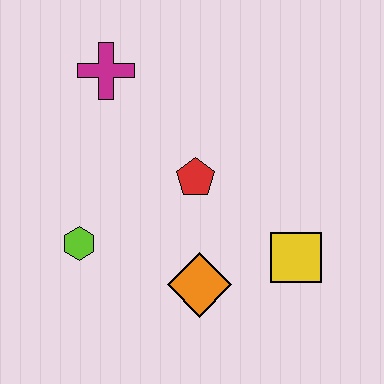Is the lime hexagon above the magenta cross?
No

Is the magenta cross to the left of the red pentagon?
Yes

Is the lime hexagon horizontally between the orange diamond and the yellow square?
No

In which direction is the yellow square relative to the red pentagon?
The yellow square is to the right of the red pentagon.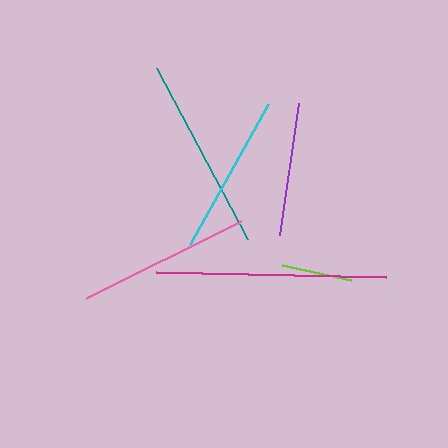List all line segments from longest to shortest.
From longest to shortest: magenta, teal, pink, cyan, purple, lime.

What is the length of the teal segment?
The teal segment is approximately 194 pixels long.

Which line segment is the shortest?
The lime line is the shortest at approximately 71 pixels.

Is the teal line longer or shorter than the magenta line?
The magenta line is longer than the teal line.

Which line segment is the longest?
The magenta line is the longest at approximately 230 pixels.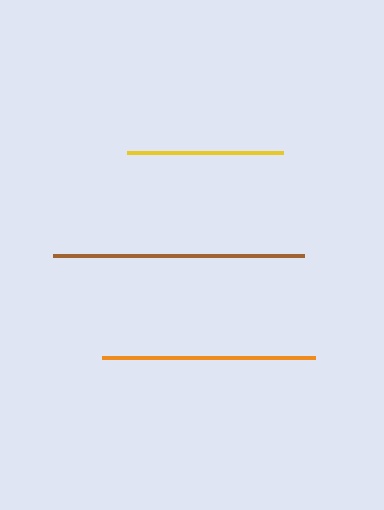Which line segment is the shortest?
The yellow line is the shortest at approximately 157 pixels.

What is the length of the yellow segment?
The yellow segment is approximately 157 pixels long.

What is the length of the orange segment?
The orange segment is approximately 213 pixels long.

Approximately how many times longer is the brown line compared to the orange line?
The brown line is approximately 1.2 times the length of the orange line.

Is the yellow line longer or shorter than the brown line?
The brown line is longer than the yellow line.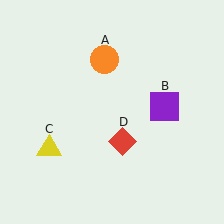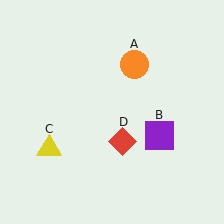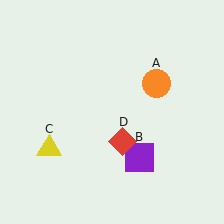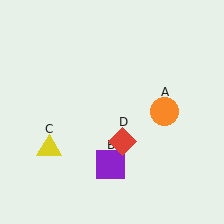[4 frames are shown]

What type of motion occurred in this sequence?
The orange circle (object A), purple square (object B) rotated clockwise around the center of the scene.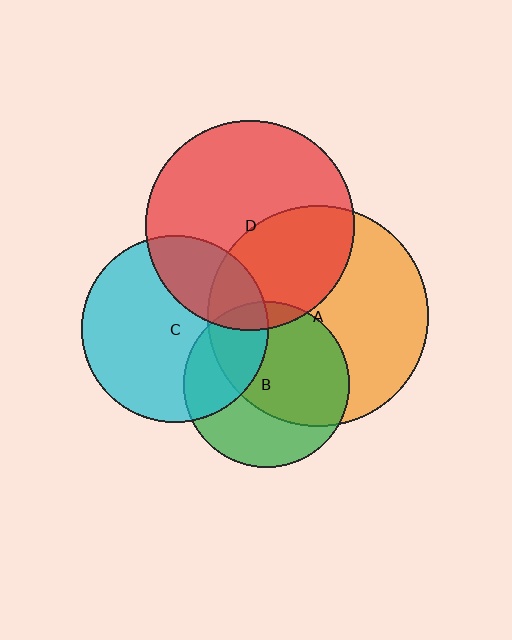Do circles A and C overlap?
Yes.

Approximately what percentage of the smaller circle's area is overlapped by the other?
Approximately 20%.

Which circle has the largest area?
Circle A (orange).